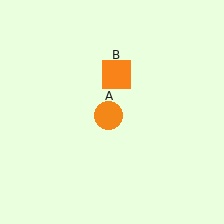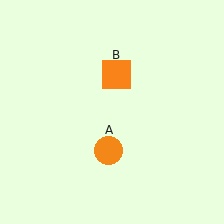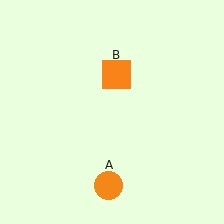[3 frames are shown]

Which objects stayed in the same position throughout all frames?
Orange square (object B) remained stationary.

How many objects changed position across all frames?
1 object changed position: orange circle (object A).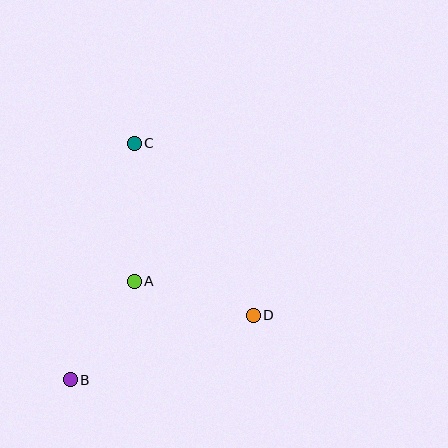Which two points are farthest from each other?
Points B and C are farthest from each other.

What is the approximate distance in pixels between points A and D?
The distance between A and D is approximately 124 pixels.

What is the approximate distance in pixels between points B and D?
The distance between B and D is approximately 194 pixels.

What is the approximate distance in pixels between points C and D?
The distance between C and D is approximately 209 pixels.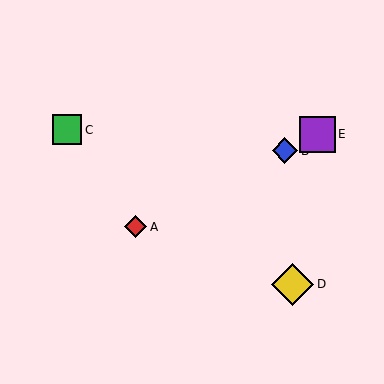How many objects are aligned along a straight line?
3 objects (A, B, E) are aligned along a straight line.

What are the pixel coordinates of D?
Object D is at (293, 284).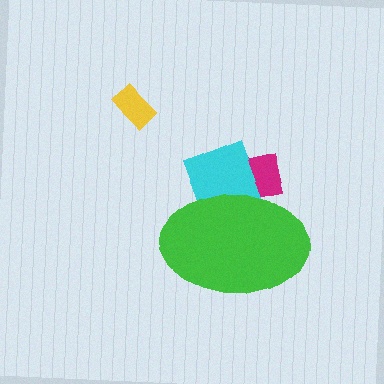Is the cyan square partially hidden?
Yes, the cyan square is partially hidden behind the green ellipse.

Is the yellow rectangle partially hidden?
No, the yellow rectangle is fully visible.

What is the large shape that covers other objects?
A green ellipse.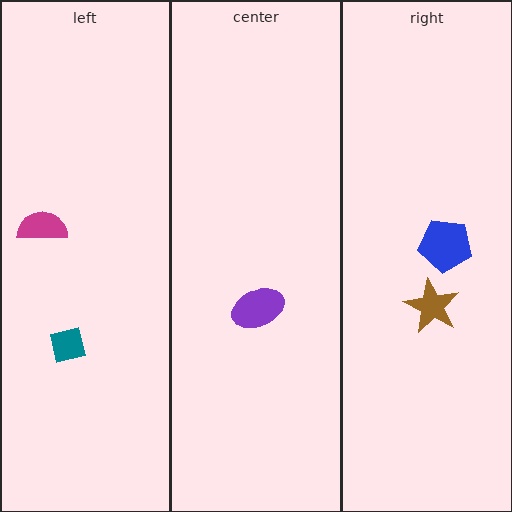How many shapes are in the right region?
2.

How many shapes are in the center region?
1.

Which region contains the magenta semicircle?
The left region.